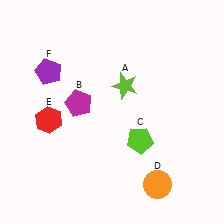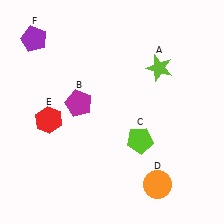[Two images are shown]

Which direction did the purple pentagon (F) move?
The purple pentagon (F) moved up.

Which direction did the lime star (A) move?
The lime star (A) moved right.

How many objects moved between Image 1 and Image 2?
2 objects moved between the two images.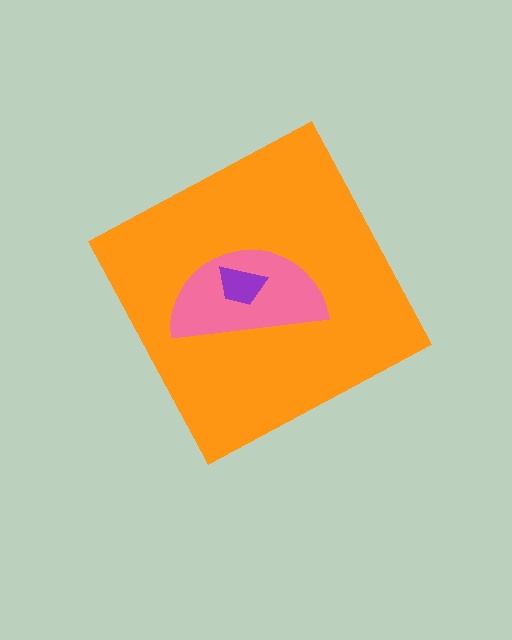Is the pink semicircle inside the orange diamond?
Yes.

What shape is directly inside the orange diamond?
The pink semicircle.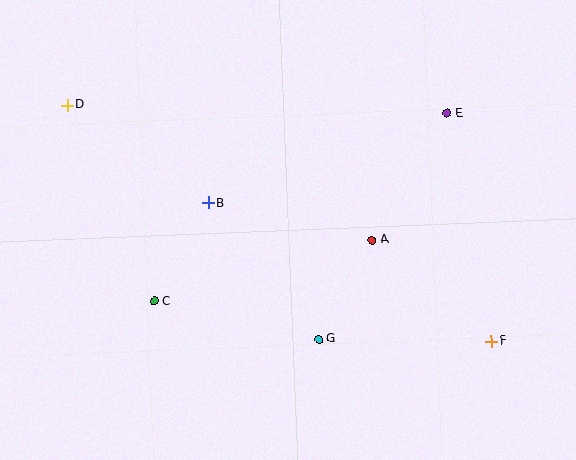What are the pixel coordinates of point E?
Point E is at (447, 113).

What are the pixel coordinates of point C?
Point C is at (154, 301).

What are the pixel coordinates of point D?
Point D is at (67, 105).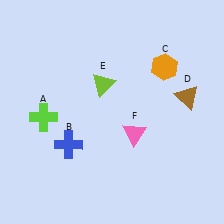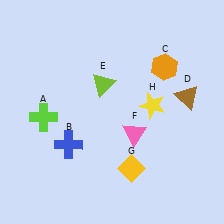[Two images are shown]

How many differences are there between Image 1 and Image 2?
There are 2 differences between the two images.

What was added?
A yellow diamond (G), a yellow star (H) were added in Image 2.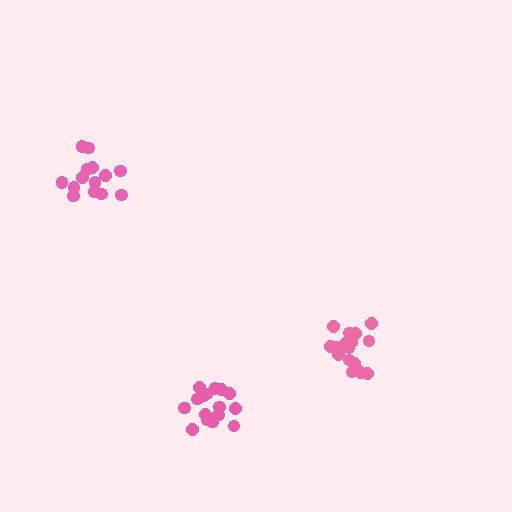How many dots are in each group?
Group 1: 16 dots, Group 2: 17 dots, Group 3: 14 dots (47 total).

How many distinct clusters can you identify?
There are 3 distinct clusters.